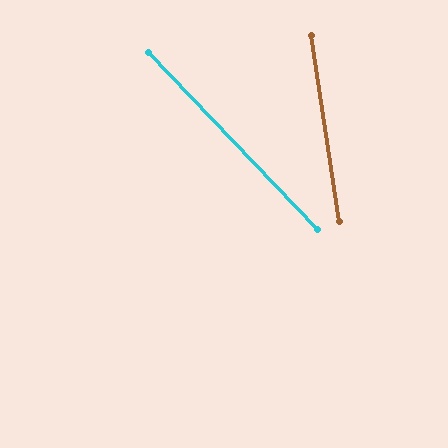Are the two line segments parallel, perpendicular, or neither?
Neither parallel nor perpendicular — they differ by about 35°.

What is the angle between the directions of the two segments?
Approximately 35 degrees.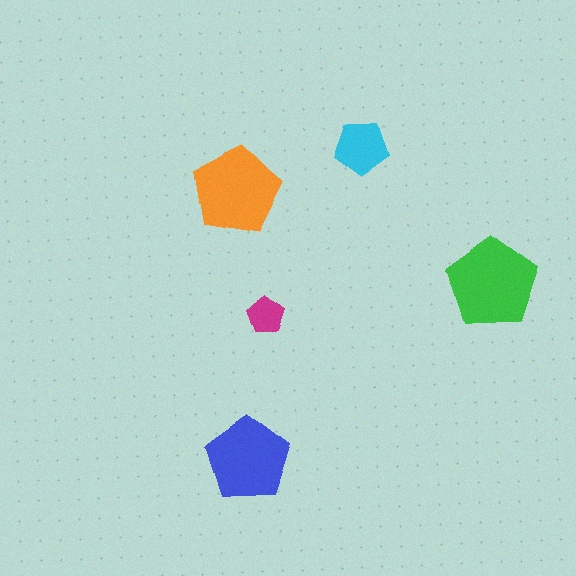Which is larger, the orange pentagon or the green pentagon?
The green one.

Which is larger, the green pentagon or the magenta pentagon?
The green one.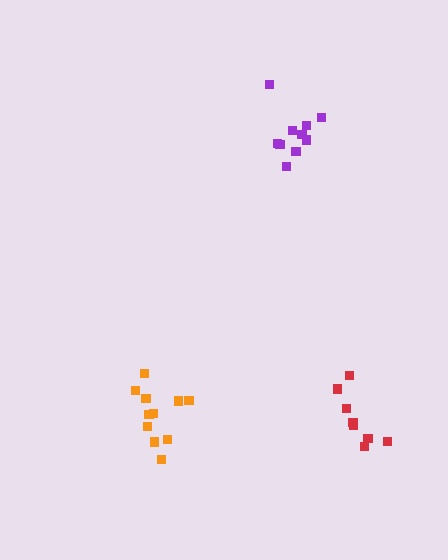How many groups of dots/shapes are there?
There are 3 groups.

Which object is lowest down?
The red cluster is bottommost.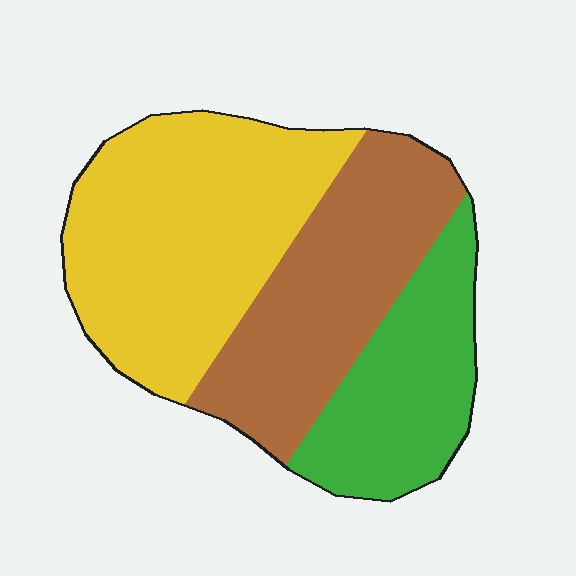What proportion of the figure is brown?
Brown covers roughly 30% of the figure.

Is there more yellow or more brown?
Yellow.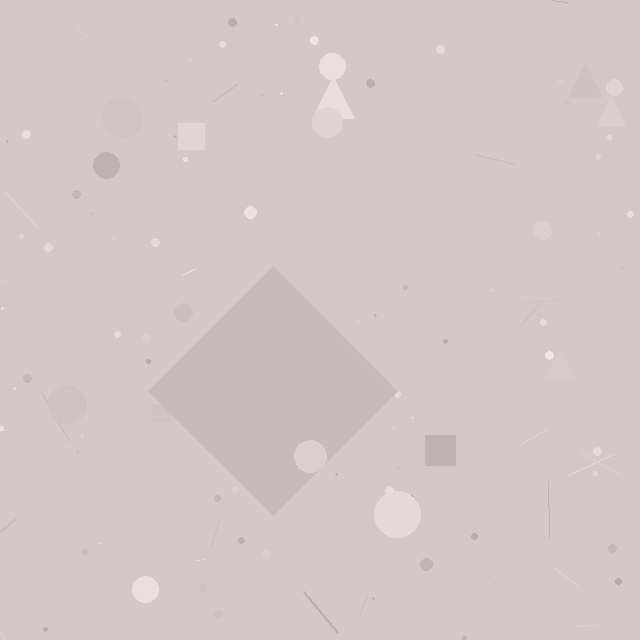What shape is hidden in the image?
A diamond is hidden in the image.